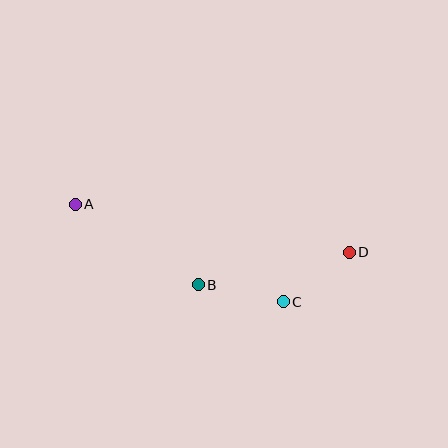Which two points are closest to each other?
Points C and D are closest to each other.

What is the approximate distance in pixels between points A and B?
The distance between A and B is approximately 147 pixels.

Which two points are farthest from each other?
Points A and D are farthest from each other.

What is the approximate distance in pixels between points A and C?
The distance between A and C is approximately 230 pixels.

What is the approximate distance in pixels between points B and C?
The distance between B and C is approximately 87 pixels.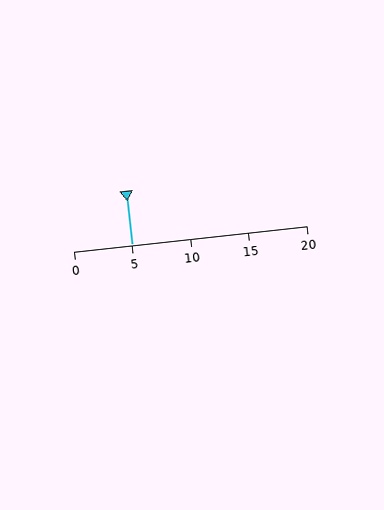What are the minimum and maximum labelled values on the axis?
The axis runs from 0 to 20.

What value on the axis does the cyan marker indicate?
The marker indicates approximately 5.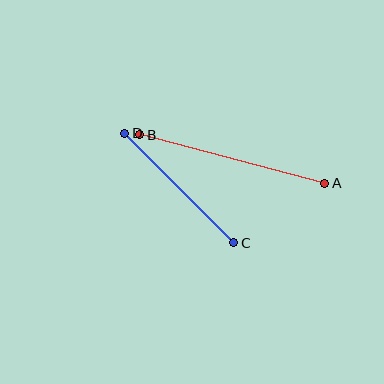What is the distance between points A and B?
The distance is approximately 191 pixels.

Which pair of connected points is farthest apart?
Points A and B are farthest apart.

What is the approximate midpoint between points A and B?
The midpoint is at approximately (232, 159) pixels.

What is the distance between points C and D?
The distance is approximately 154 pixels.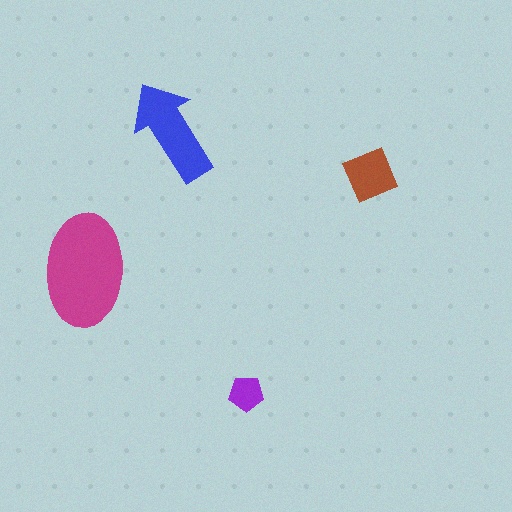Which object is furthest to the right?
The brown diamond is rightmost.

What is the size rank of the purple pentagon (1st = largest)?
4th.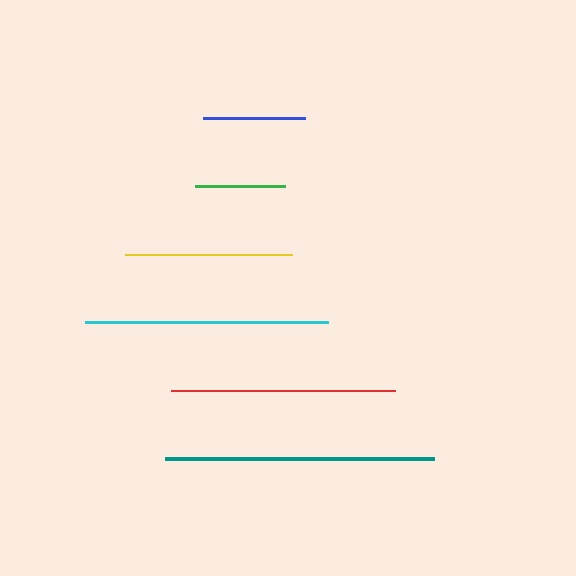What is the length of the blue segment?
The blue segment is approximately 103 pixels long.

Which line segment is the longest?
The teal line is the longest at approximately 269 pixels.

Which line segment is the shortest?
The green line is the shortest at approximately 90 pixels.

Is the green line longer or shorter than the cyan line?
The cyan line is longer than the green line.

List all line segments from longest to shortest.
From longest to shortest: teal, cyan, red, yellow, blue, green.